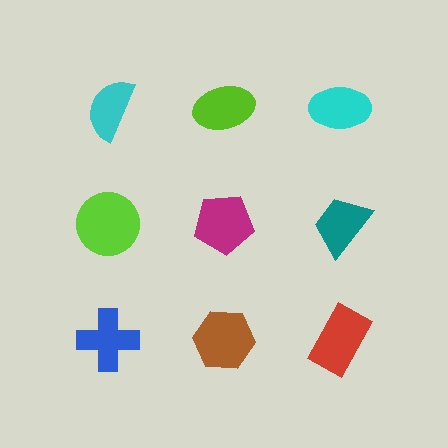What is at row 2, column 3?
A teal trapezoid.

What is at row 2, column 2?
A magenta pentagon.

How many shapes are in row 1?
3 shapes.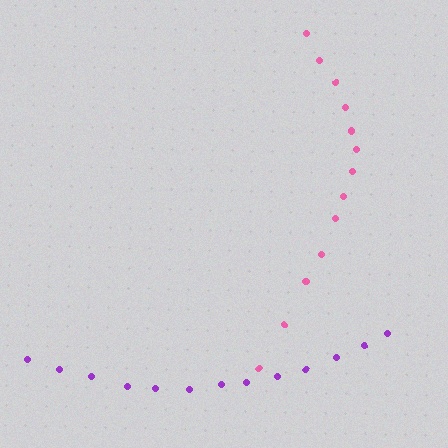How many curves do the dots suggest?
There are 2 distinct paths.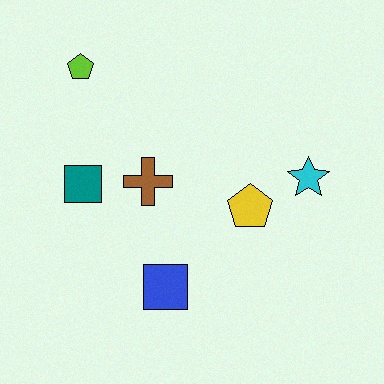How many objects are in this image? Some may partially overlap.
There are 6 objects.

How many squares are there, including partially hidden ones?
There are 2 squares.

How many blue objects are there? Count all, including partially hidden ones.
There is 1 blue object.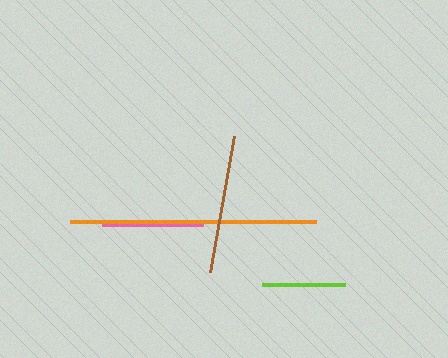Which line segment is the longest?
The orange line is the longest at approximately 246 pixels.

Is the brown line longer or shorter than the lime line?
The brown line is longer than the lime line.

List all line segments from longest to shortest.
From longest to shortest: orange, brown, pink, lime.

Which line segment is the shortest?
The lime line is the shortest at approximately 82 pixels.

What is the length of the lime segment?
The lime segment is approximately 82 pixels long.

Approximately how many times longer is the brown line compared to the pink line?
The brown line is approximately 1.4 times the length of the pink line.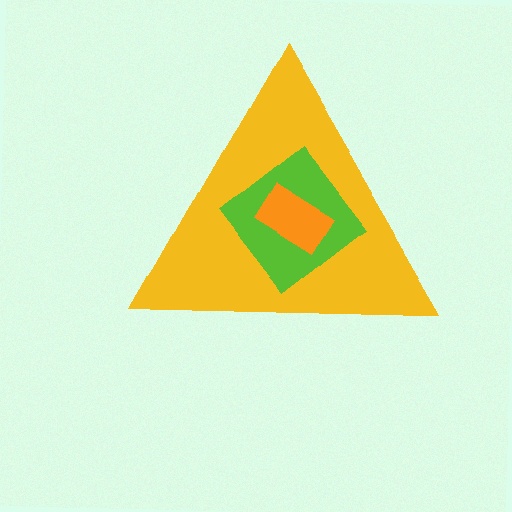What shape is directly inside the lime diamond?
The orange rectangle.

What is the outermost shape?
The yellow triangle.